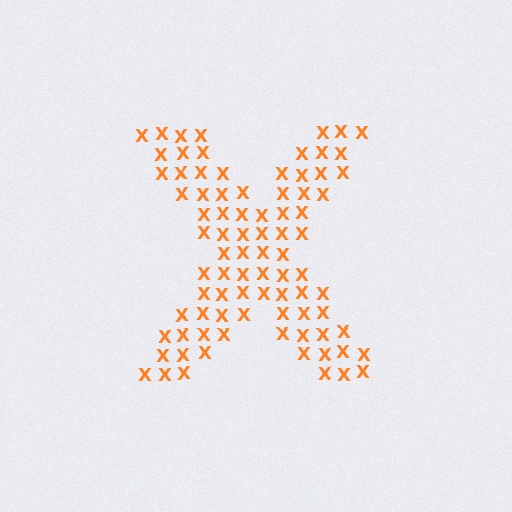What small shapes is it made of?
It is made of small letter X's.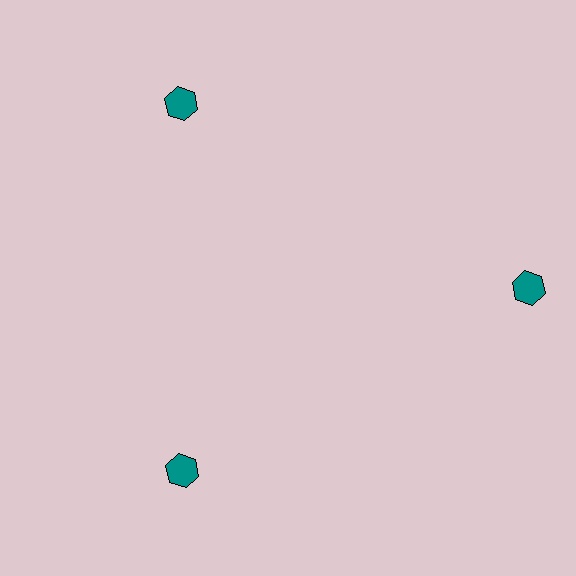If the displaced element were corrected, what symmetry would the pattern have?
It would have 3-fold rotational symmetry — the pattern would map onto itself every 120 degrees.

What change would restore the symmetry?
The symmetry would be restored by moving it inward, back onto the ring so that all 3 hexagons sit at equal angles and equal distance from the center.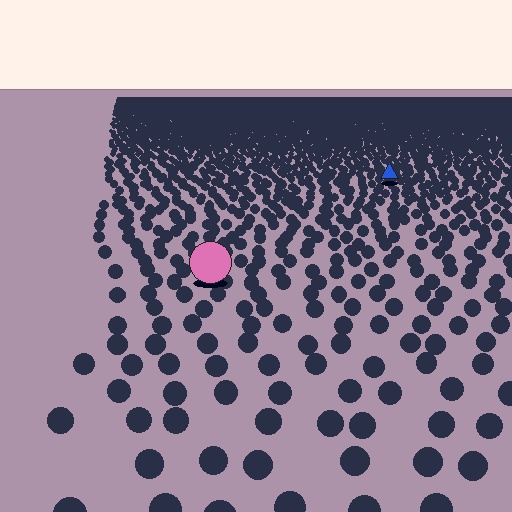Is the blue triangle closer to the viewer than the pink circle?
No. The pink circle is closer — you can tell from the texture gradient: the ground texture is coarser near it.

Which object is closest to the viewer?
The pink circle is closest. The texture marks near it are larger and more spread out.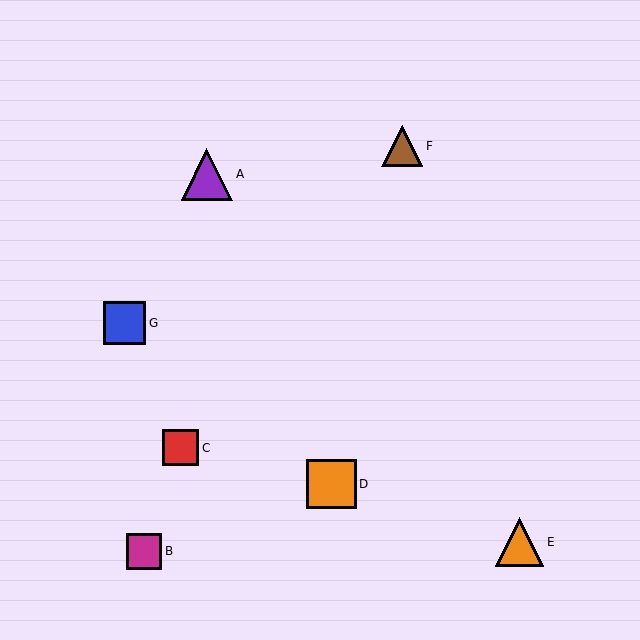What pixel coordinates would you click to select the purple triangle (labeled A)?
Click at (207, 174) to select the purple triangle A.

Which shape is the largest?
The purple triangle (labeled A) is the largest.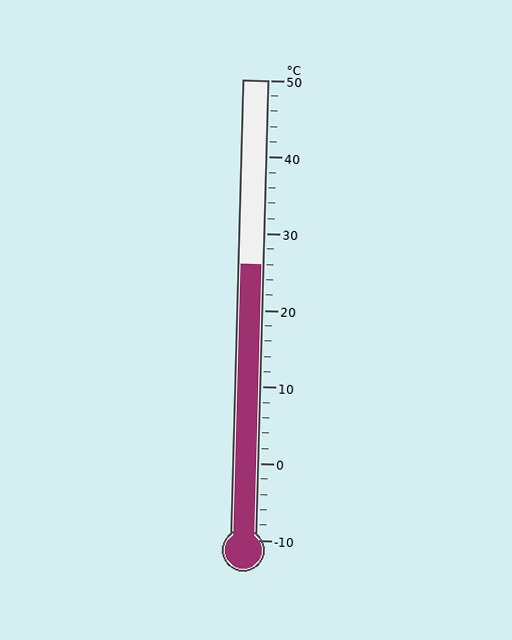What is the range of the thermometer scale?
The thermometer scale ranges from -10°C to 50°C.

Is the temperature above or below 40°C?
The temperature is below 40°C.